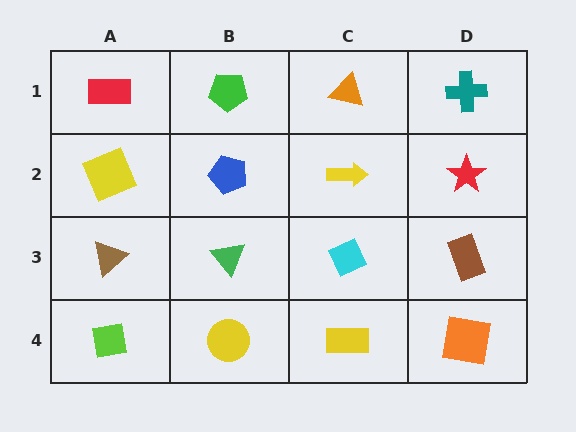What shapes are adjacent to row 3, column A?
A yellow square (row 2, column A), a lime square (row 4, column A), a green triangle (row 3, column B).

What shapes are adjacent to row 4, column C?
A cyan diamond (row 3, column C), a yellow circle (row 4, column B), an orange square (row 4, column D).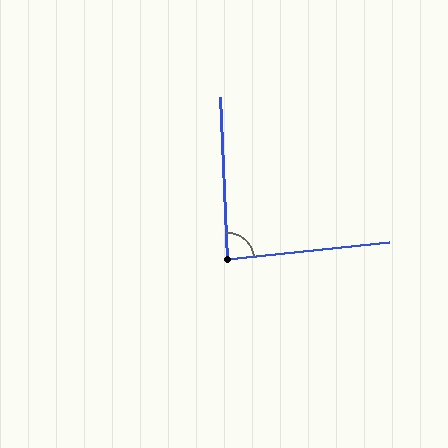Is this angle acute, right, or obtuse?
It is approximately a right angle.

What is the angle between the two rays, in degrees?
Approximately 86 degrees.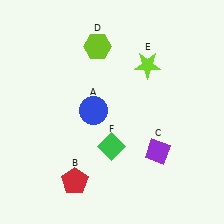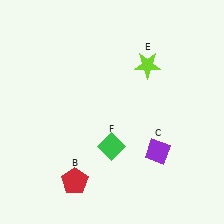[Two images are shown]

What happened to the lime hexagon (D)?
The lime hexagon (D) was removed in Image 2. It was in the top-left area of Image 1.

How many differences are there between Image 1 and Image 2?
There are 2 differences between the two images.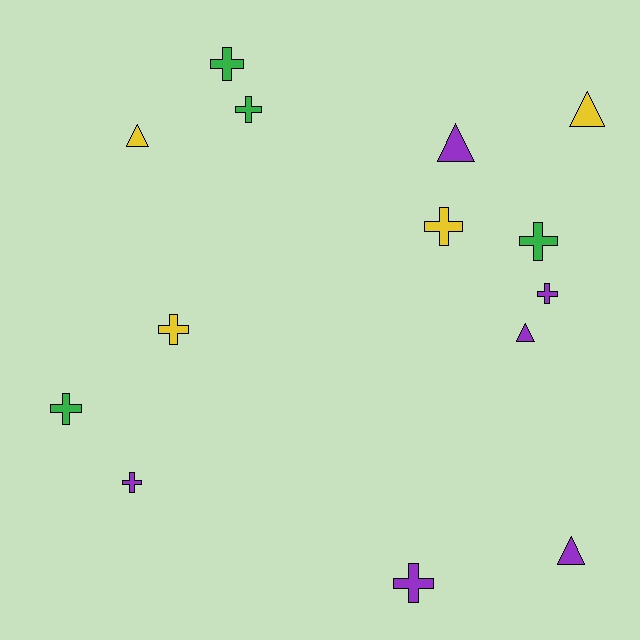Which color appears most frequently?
Purple, with 6 objects.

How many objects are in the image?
There are 14 objects.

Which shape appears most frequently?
Cross, with 9 objects.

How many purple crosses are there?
There are 3 purple crosses.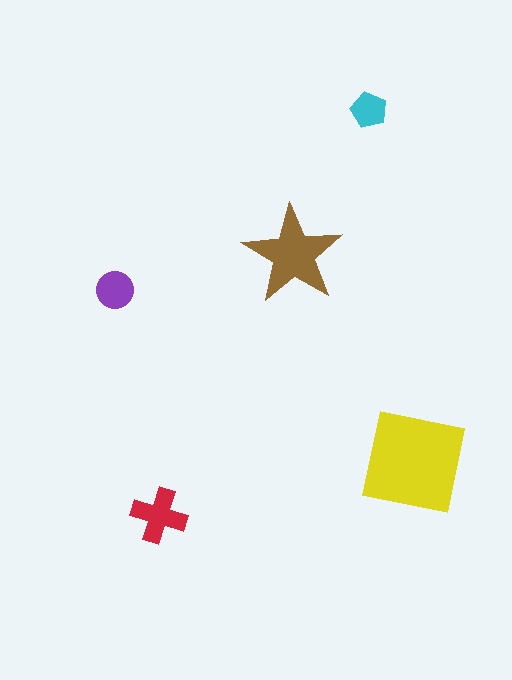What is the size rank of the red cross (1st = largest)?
3rd.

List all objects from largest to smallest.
The yellow square, the brown star, the red cross, the purple circle, the cyan pentagon.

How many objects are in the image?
There are 5 objects in the image.